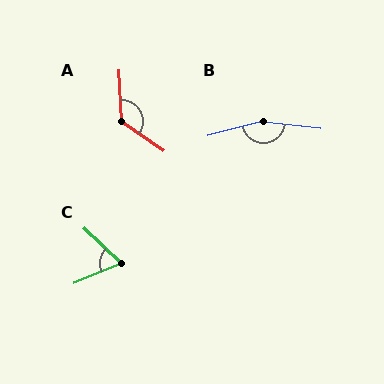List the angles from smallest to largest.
C (66°), A (127°), B (158°).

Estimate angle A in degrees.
Approximately 127 degrees.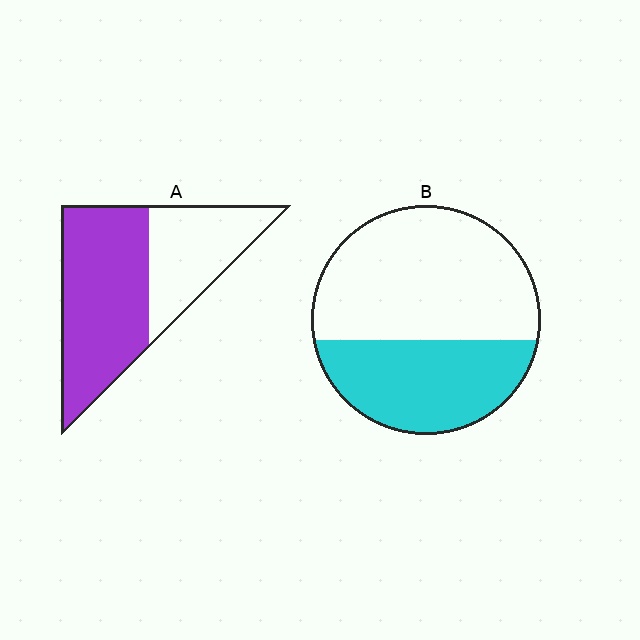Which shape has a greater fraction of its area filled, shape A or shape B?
Shape A.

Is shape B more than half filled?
No.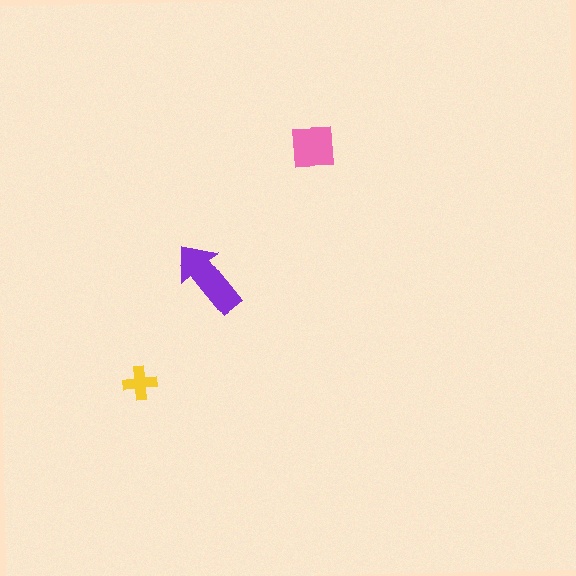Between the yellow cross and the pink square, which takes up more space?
The pink square.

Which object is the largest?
The purple arrow.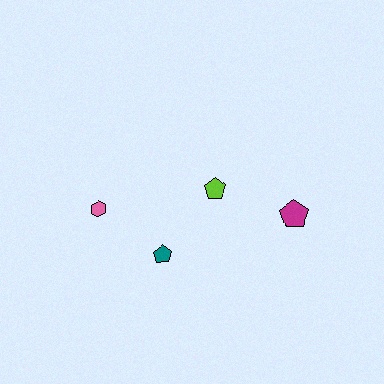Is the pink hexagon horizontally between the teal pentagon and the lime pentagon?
No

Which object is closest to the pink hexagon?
The teal pentagon is closest to the pink hexagon.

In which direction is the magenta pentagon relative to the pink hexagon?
The magenta pentagon is to the right of the pink hexagon.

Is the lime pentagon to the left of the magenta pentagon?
Yes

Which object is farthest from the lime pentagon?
The pink hexagon is farthest from the lime pentagon.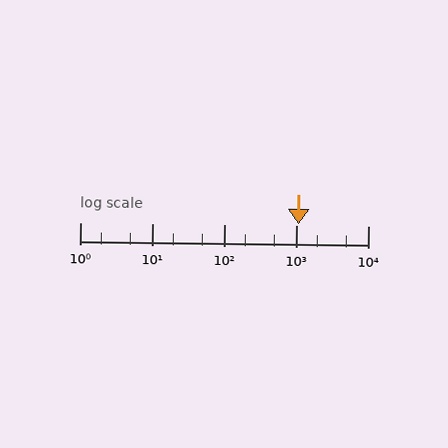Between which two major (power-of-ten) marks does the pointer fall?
The pointer is between 1000 and 10000.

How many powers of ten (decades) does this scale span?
The scale spans 4 decades, from 1 to 10000.